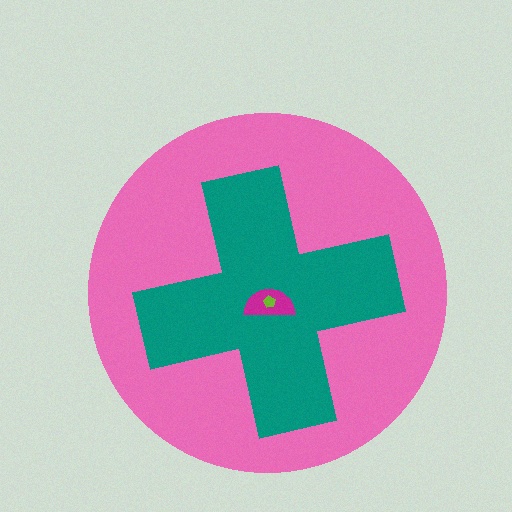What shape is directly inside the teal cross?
The magenta semicircle.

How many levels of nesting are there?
4.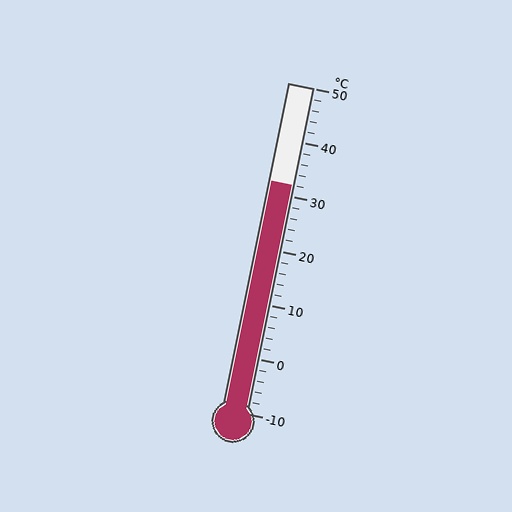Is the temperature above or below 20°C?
The temperature is above 20°C.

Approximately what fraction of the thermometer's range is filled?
The thermometer is filled to approximately 70% of its range.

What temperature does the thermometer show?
The thermometer shows approximately 32°C.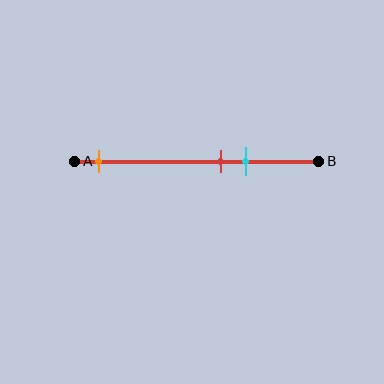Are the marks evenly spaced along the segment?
No, the marks are not evenly spaced.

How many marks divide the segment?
There are 3 marks dividing the segment.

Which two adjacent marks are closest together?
The red and cyan marks are the closest adjacent pair.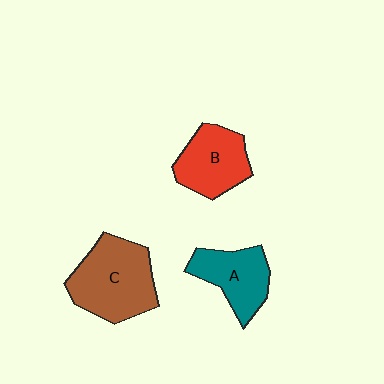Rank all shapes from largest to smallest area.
From largest to smallest: C (brown), B (red), A (teal).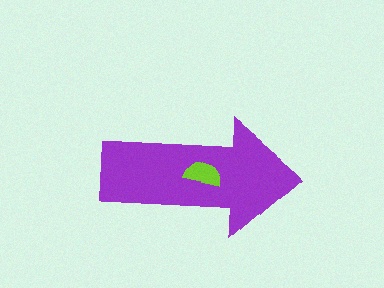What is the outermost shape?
The purple arrow.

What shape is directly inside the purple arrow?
The lime semicircle.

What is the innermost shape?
The lime semicircle.